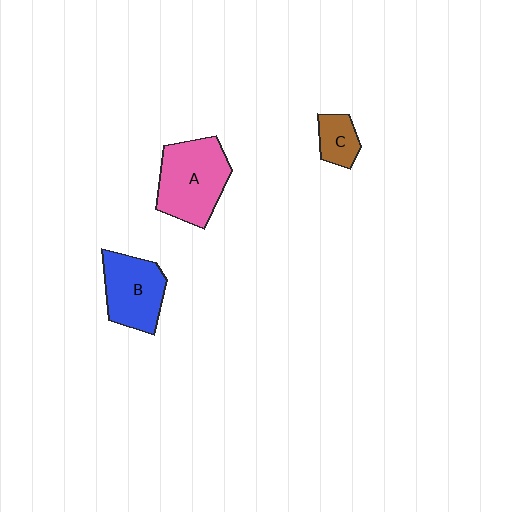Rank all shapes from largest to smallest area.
From largest to smallest: A (pink), B (blue), C (brown).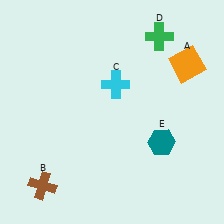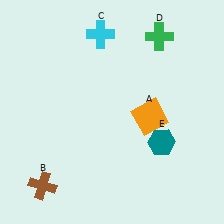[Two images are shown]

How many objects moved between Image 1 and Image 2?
2 objects moved between the two images.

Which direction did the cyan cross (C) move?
The cyan cross (C) moved up.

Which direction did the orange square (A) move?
The orange square (A) moved down.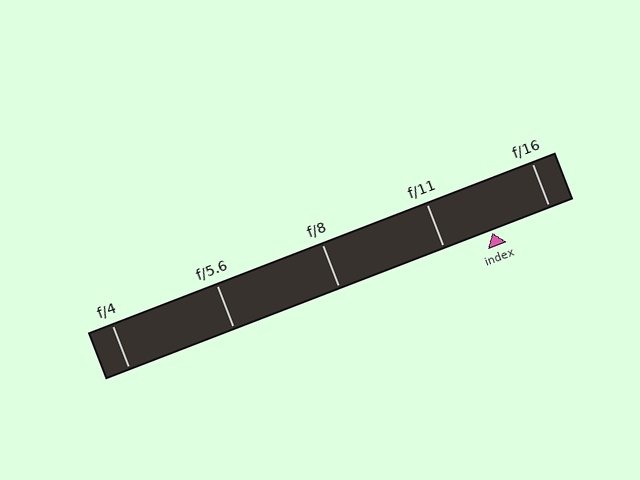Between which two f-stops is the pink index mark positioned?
The index mark is between f/11 and f/16.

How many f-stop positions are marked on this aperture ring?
There are 5 f-stop positions marked.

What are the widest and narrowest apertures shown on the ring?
The widest aperture shown is f/4 and the narrowest is f/16.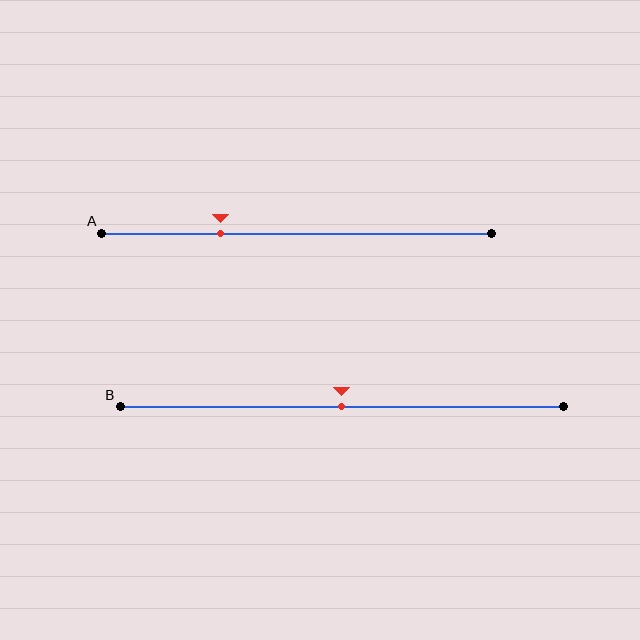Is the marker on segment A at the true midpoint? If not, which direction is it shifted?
No, the marker on segment A is shifted to the left by about 20% of the segment length.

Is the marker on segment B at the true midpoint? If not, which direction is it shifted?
Yes, the marker on segment B is at the true midpoint.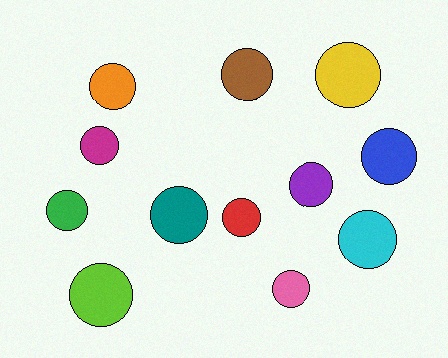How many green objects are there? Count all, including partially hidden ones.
There is 1 green object.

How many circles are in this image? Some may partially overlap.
There are 12 circles.